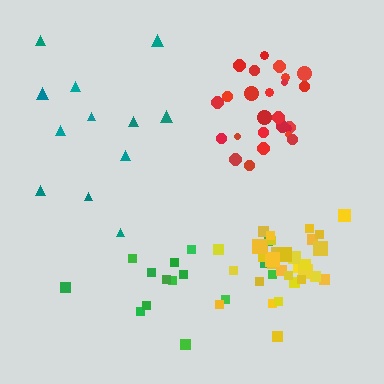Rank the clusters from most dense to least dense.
yellow, red, green, teal.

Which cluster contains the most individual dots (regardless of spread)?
Yellow (33).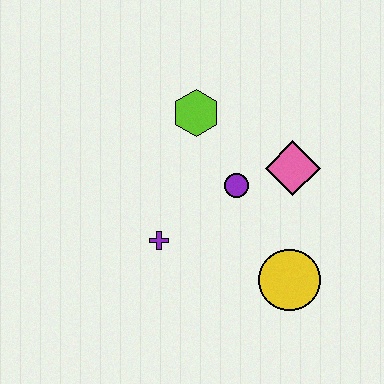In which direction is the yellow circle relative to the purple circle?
The yellow circle is below the purple circle.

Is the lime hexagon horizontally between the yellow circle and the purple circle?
No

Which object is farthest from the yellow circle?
The lime hexagon is farthest from the yellow circle.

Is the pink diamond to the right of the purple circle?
Yes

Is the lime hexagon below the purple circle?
No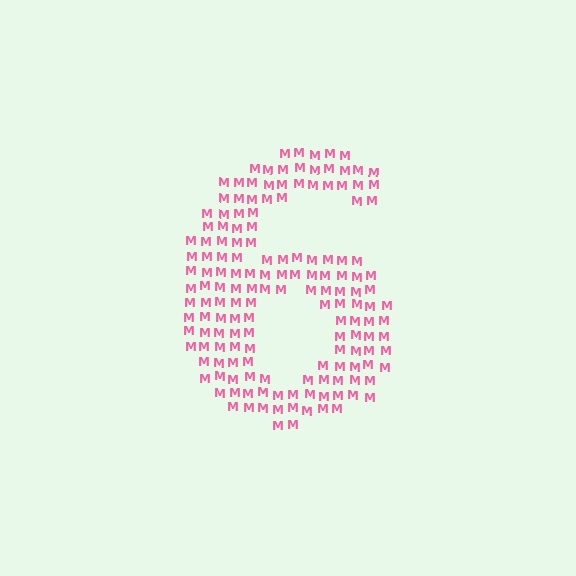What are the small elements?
The small elements are letter M's.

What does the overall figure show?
The overall figure shows the digit 6.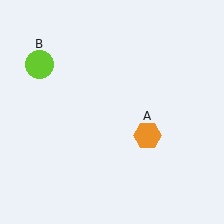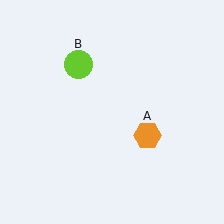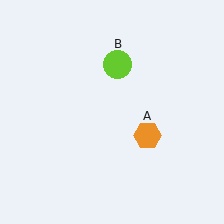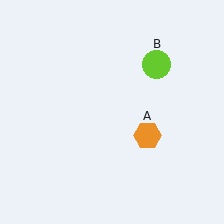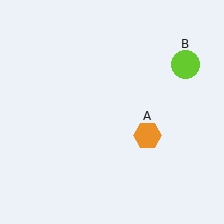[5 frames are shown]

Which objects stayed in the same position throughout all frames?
Orange hexagon (object A) remained stationary.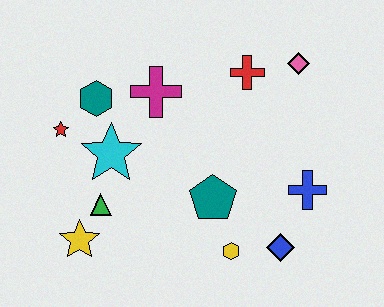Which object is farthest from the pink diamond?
The yellow star is farthest from the pink diamond.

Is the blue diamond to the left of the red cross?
No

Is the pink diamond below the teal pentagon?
No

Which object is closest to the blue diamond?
The yellow hexagon is closest to the blue diamond.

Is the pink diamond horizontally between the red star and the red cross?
No